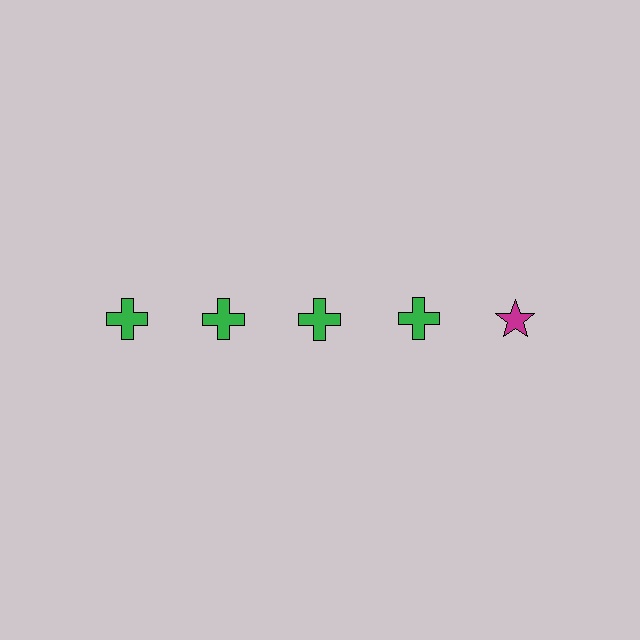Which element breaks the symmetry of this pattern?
The magenta star in the top row, rightmost column breaks the symmetry. All other shapes are green crosses.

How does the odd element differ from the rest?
It differs in both color (magenta instead of green) and shape (star instead of cross).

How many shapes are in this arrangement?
There are 5 shapes arranged in a grid pattern.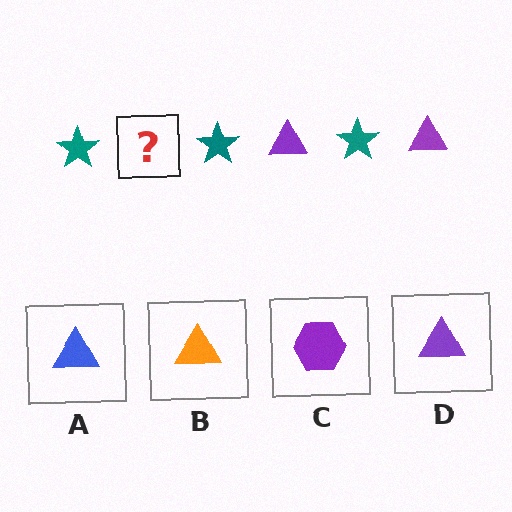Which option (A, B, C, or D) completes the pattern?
D.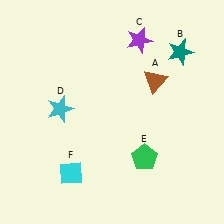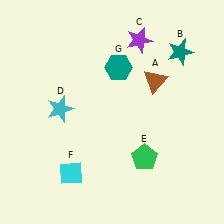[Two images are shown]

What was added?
A teal hexagon (G) was added in Image 2.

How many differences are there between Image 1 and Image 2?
There is 1 difference between the two images.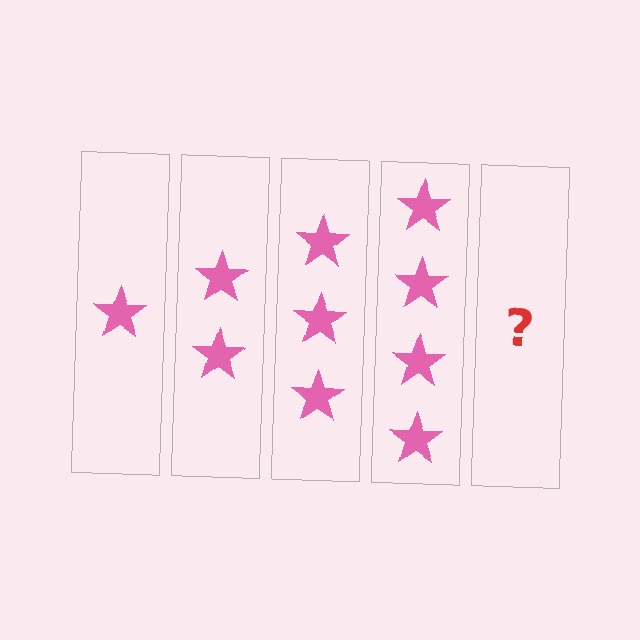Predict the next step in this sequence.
The next step is 5 stars.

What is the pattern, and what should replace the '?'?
The pattern is that each step adds one more star. The '?' should be 5 stars.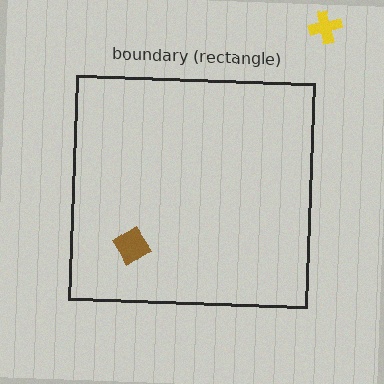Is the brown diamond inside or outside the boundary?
Inside.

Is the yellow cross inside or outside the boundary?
Outside.